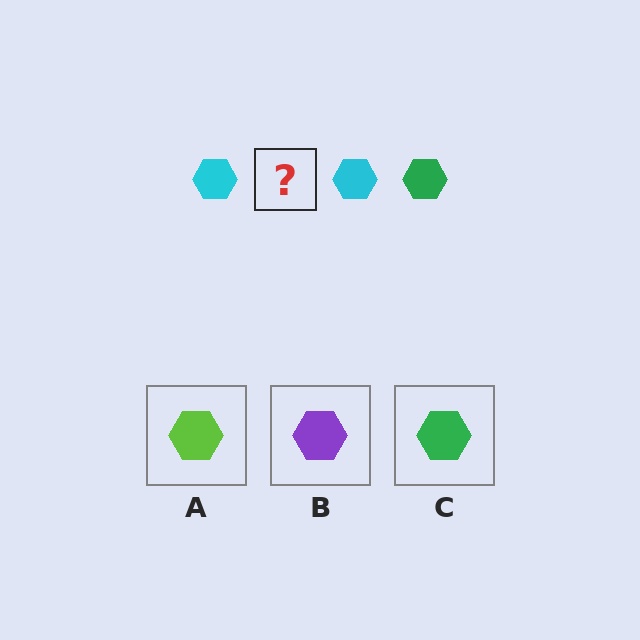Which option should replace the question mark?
Option C.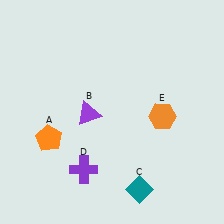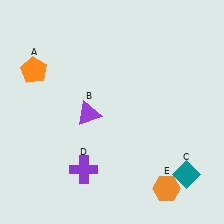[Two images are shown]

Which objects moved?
The objects that moved are: the orange pentagon (A), the teal diamond (C), the orange hexagon (E).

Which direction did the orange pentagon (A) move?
The orange pentagon (A) moved up.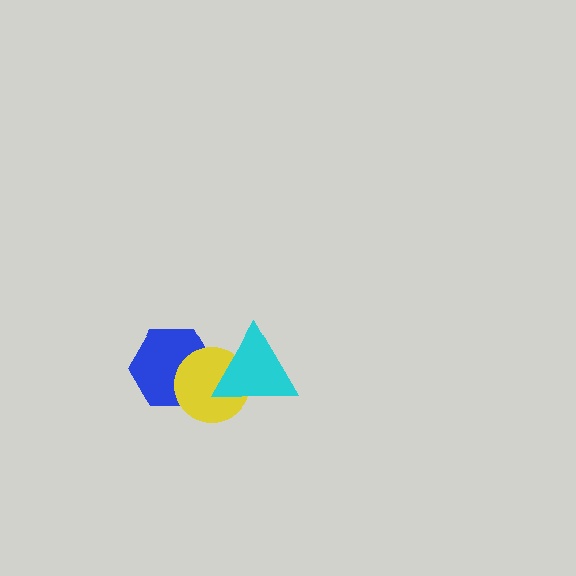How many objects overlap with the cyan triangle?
2 objects overlap with the cyan triangle.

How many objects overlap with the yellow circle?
2 objects overlap with the yellow circle.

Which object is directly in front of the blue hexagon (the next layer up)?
The yellow circle is directly in front of the blue hexagon.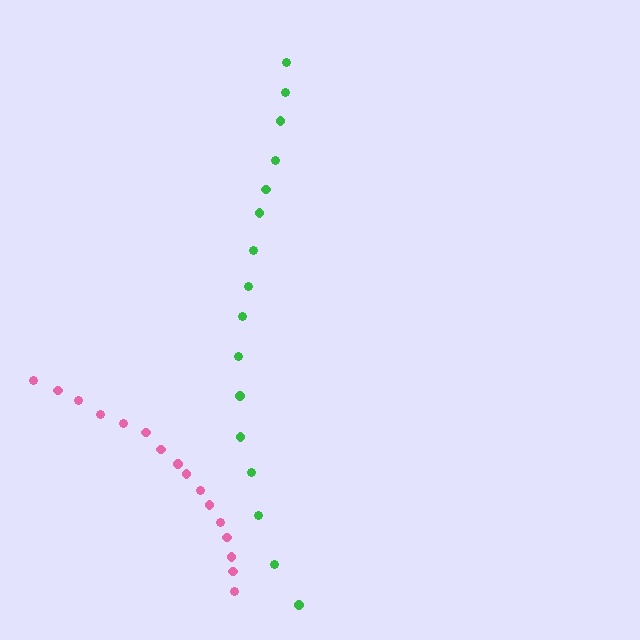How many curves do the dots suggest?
There are 2 distinct paths.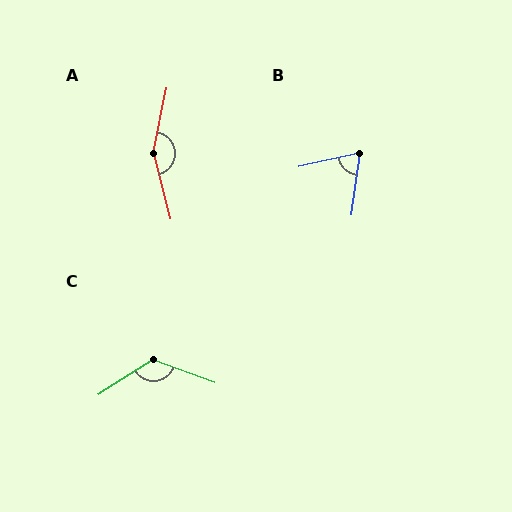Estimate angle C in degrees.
Approximately 127 degrees.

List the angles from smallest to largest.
B (70°), C (127°), A (154°).